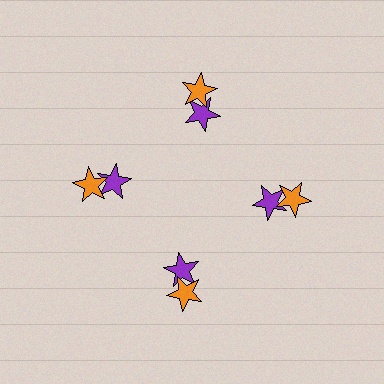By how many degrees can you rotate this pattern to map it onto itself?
The pattern maps onto itself every 90 degrees of rotation.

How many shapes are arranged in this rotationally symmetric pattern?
There are 8 shapes, arranged in 4 groups of 2.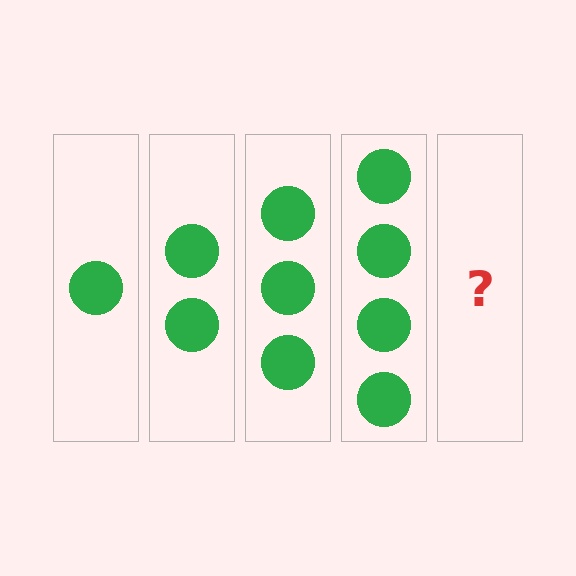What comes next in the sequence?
The next element should be 5 circles.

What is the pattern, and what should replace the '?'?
The pattern is that each step adds one more circle. The '?' should be 5 circles.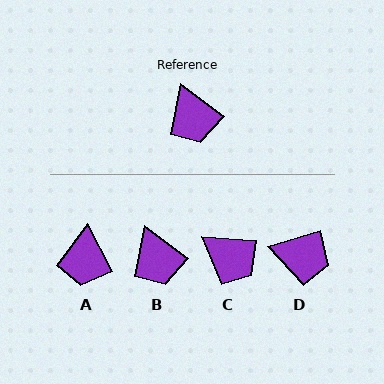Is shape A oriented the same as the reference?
No, it is off by about 25 degrees.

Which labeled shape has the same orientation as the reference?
B.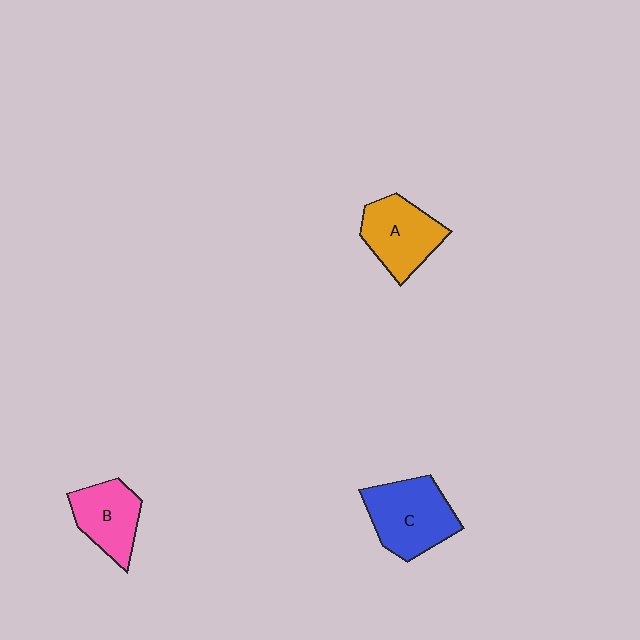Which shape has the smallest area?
Shape B (pink).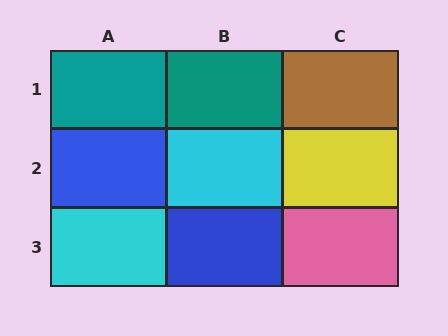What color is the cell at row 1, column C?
Brown.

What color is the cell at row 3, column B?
Blue.